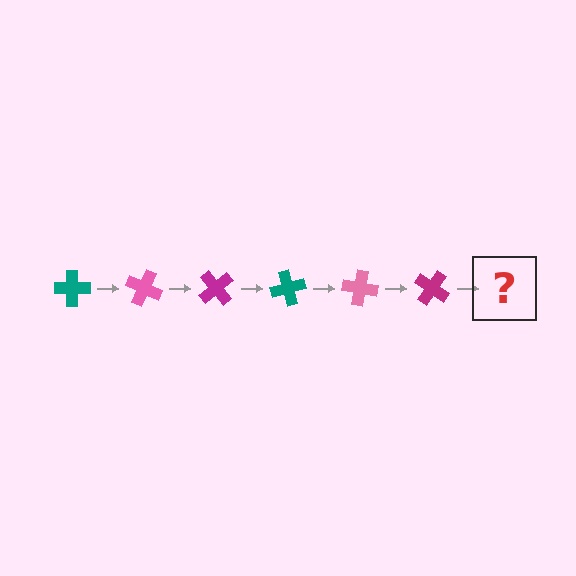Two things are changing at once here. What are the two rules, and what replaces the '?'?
The two rules are that it rotates 25 degrees each step and the color cycles through teal, pink, and magenta. The '?' should be a teal cross, rotated 150 degrees from the start.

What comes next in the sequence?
The next element should be a teal cross, rotated 150 degrees from the start.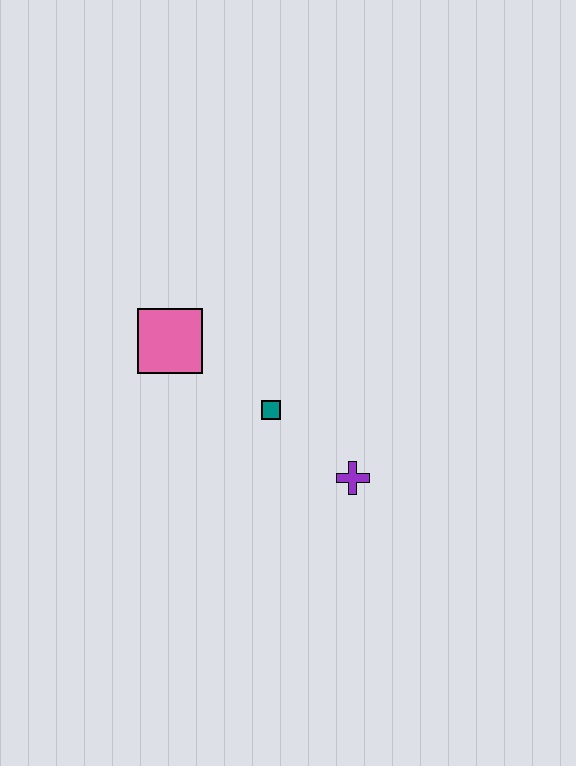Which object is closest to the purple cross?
The teal square is closest to the purple cross.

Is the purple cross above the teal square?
No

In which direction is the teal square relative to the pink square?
The teal square is to the right of the pink square.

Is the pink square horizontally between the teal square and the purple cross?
No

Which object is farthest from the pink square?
The purple cross is farthest from the pink square.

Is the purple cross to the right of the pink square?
Yes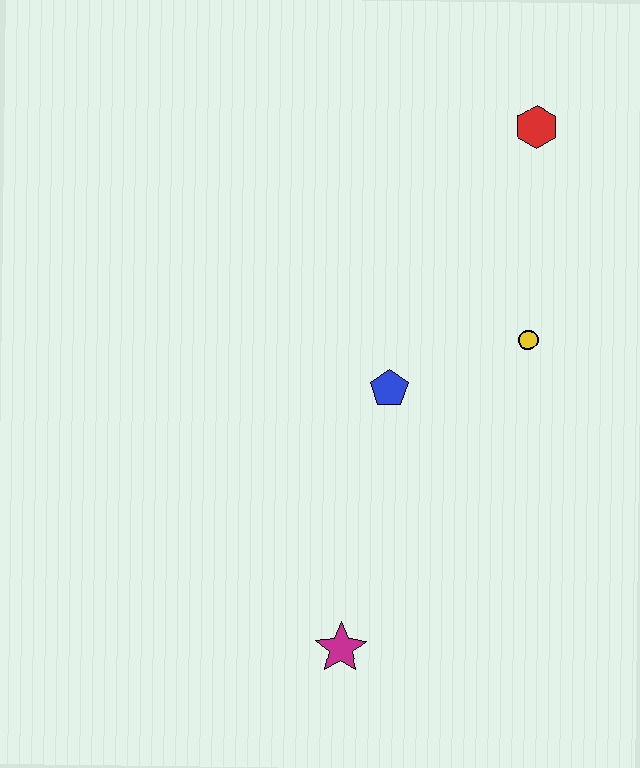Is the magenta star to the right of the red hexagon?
No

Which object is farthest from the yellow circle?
The magenta star is farthest from the yellow circle.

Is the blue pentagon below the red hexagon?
Yes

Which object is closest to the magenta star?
The blue pentagon is closest to the magenta star.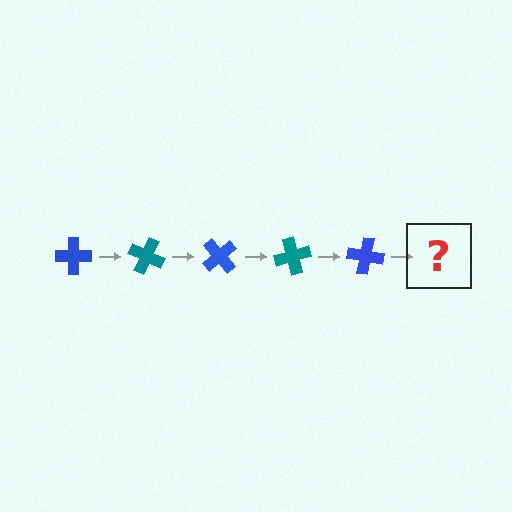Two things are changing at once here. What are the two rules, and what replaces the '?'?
The two rules are that it rotates 25 degrees each step and the color cycles through blue and teal. The '?' should be a teal cross, rotated 125 degrees from the start.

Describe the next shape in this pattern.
It should be a teal cross, rotated 125 degrees from the start.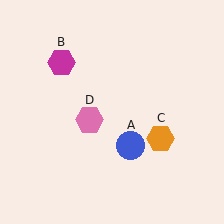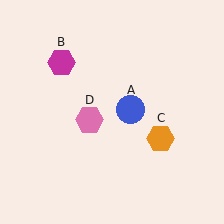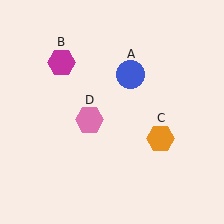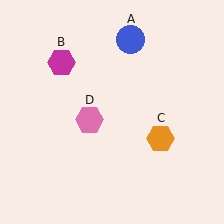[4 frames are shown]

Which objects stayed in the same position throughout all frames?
Magenta hexagon (object B) and orange hexagon (object C) and pink hexagon (object D) remained stationary.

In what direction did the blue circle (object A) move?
The blue circle (object A) moved up.